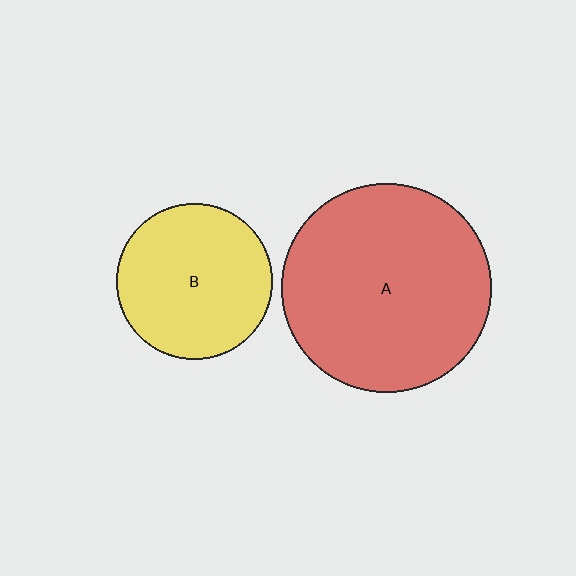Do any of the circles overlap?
No, none of the circles overlap.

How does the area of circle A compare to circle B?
Approximately 1.8 times.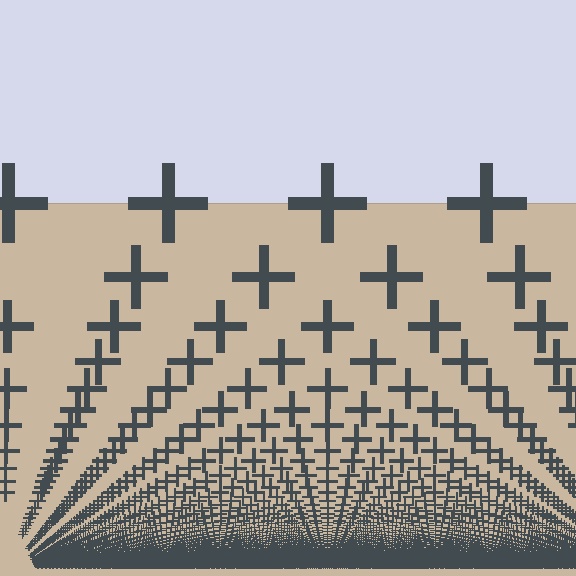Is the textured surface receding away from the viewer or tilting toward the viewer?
The surface appears to tilt toward the viewer. Texture elements get larger and sparser toward the top.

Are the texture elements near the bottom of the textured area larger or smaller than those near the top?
Smaller. The gradient is inverted — elements near the bottom are smaller and denser.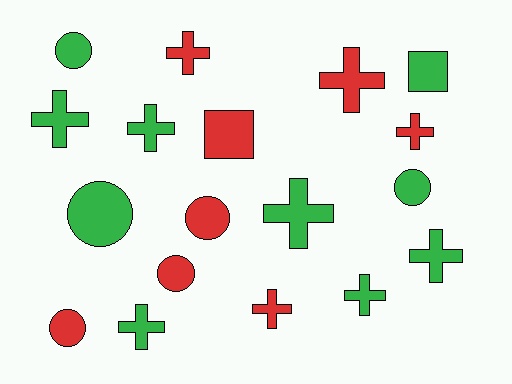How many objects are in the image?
There are 18 objects.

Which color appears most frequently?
Green, with 10 objects.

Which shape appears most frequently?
Cross, with 10 objects.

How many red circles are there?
There are 3 red circles.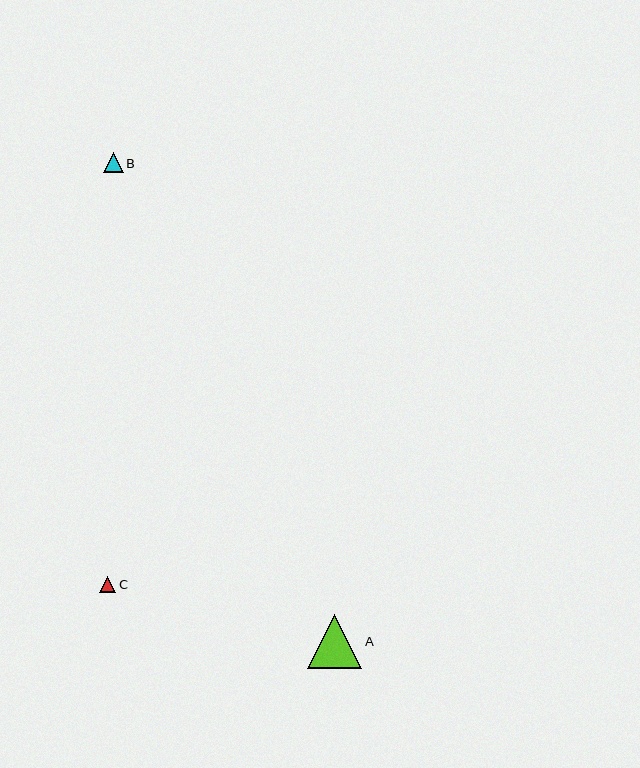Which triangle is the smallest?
Triangle C is the smallest with a size of approximately 16 pixels.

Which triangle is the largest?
Triangle A is the largest with a size of approximately 54 pixels.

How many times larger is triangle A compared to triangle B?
Triangle A is approximately 2.8 times the size of triangle B.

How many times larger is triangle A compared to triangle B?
Triangle A is approximately 2.8 times the size of triangle B.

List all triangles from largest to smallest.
From largest to smallest: A, B, C.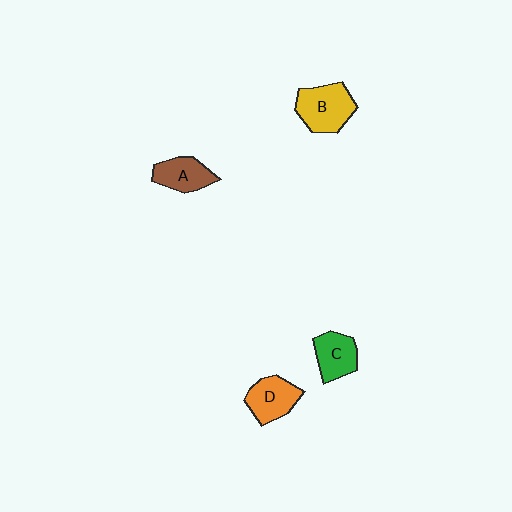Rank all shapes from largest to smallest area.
From largest to smallest: B (yellow), D (orange), C (green), A (brown).